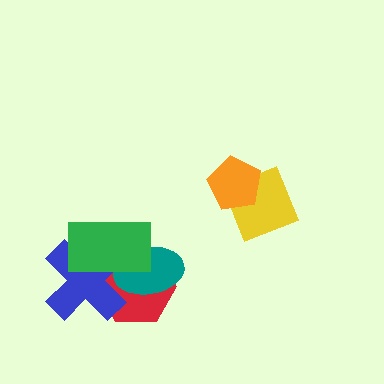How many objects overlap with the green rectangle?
3 objects overlap with the green rectangle.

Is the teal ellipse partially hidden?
Yes, it is partially covered by another shape.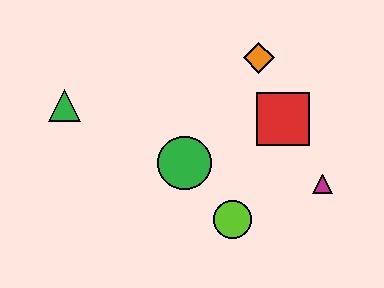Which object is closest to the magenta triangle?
The red square is closest to the magenta triangle.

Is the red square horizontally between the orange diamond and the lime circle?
No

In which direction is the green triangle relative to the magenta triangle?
The green triangle is to the left of the magenta triangle.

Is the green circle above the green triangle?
No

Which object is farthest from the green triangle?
The magenta triangle is farthest from the green triangle.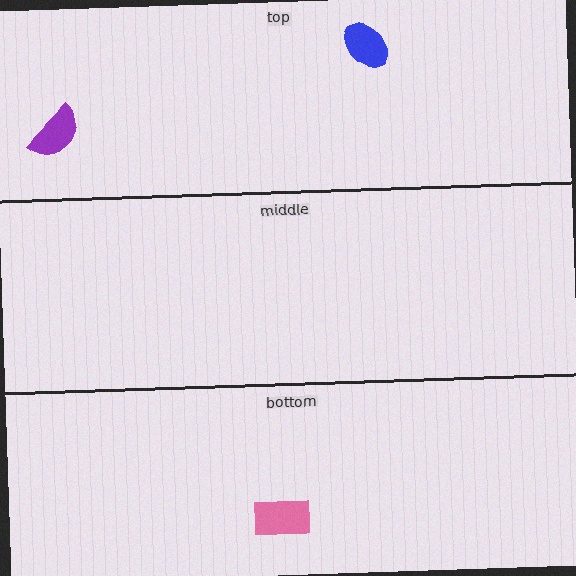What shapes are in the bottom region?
The pink rectangle.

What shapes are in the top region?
The blue ellipse, the purple semicircle.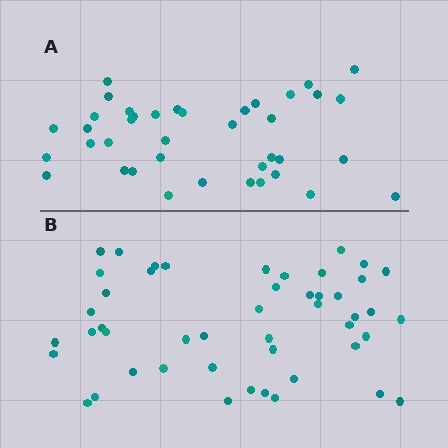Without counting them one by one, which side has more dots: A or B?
Region B (the bottom region) has more dots.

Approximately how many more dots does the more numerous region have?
Region B has roughly 8 or so more dots than region A.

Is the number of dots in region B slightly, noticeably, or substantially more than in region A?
Region B has only slightly more — the two regions are fairly close. The ratio is roughly 1.2 to 1.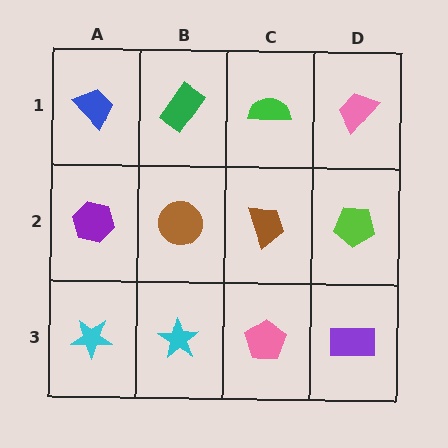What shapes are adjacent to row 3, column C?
A brown trapezoid (row 2, column C), a cyan star (row 3, column B), a purple rectangle (row 3, column D).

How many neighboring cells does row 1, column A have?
2.